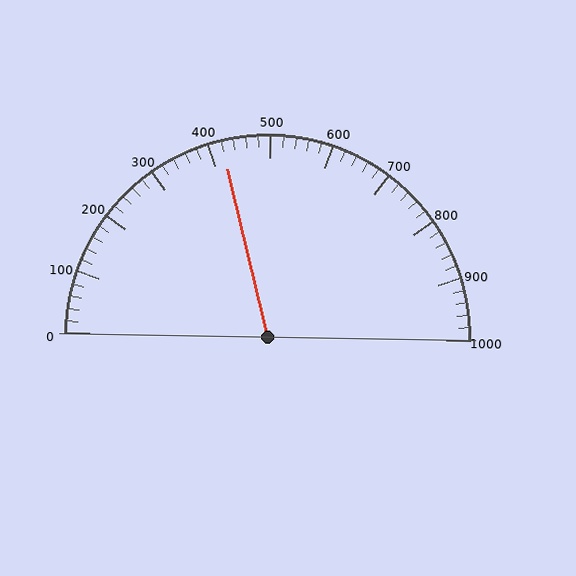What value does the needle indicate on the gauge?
The needle indicates approximately 420.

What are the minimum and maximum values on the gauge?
The gauge ranges from 0 to 1000.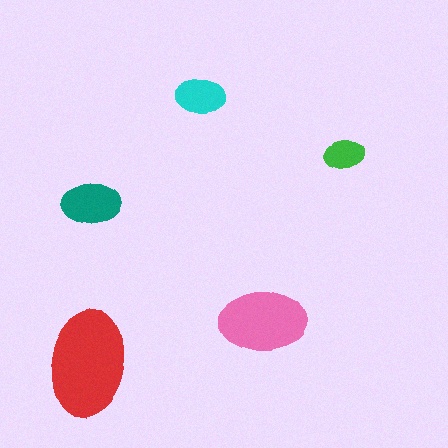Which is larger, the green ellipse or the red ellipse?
The red one.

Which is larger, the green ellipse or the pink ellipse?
The pink one.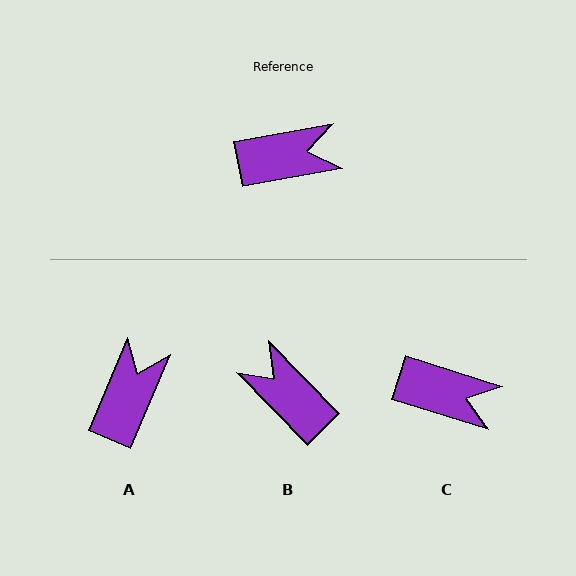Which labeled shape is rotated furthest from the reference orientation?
B, about 124 degrees away.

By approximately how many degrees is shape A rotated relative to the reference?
Approximately 57 degrees counter-clockwise.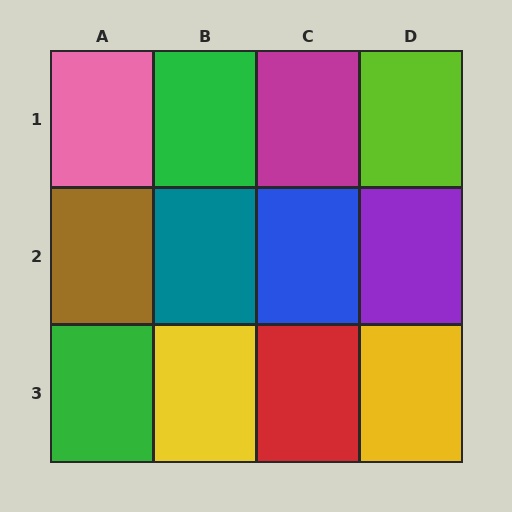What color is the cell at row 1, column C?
Magenta.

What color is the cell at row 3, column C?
Red.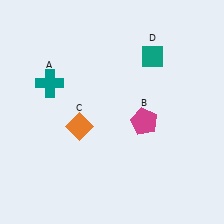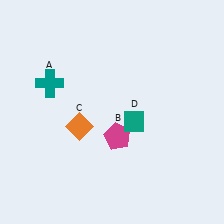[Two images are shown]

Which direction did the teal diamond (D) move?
The teal diamond (D) moved down.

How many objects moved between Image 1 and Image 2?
2 objects moved between the two images.